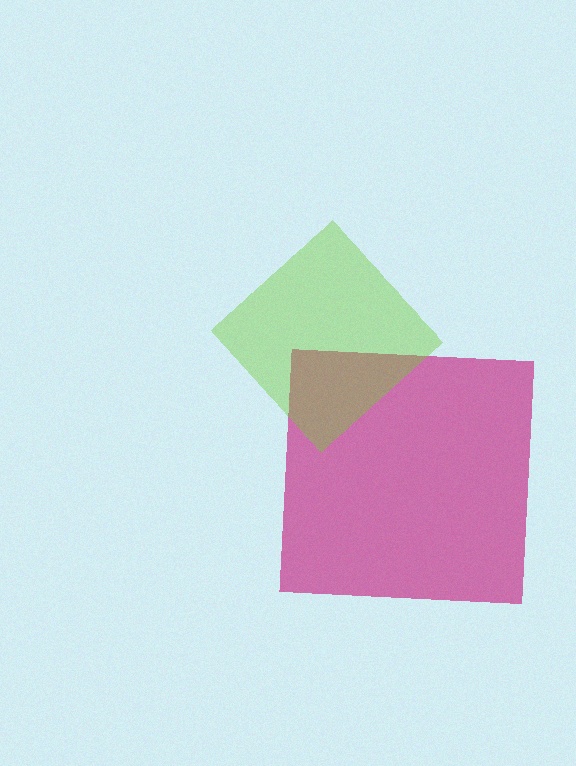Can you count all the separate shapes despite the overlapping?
Yes, there are 2 separate shapes.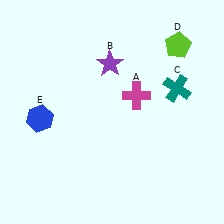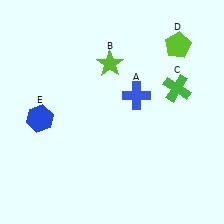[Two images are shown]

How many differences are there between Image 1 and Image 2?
There are 3 differences between the two images.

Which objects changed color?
A changed from magenta to blue. B changed from purple to lime. C changed from teal to green.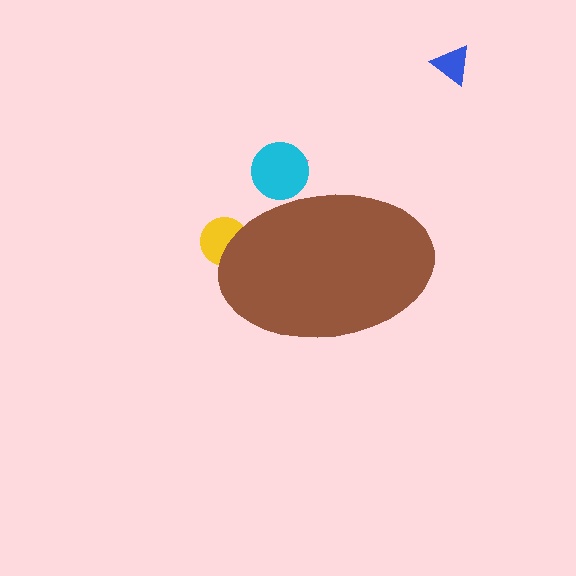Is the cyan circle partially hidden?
Yes, the cyan circle is partially hidden behind the brown ellipse.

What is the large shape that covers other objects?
A brown ellipse.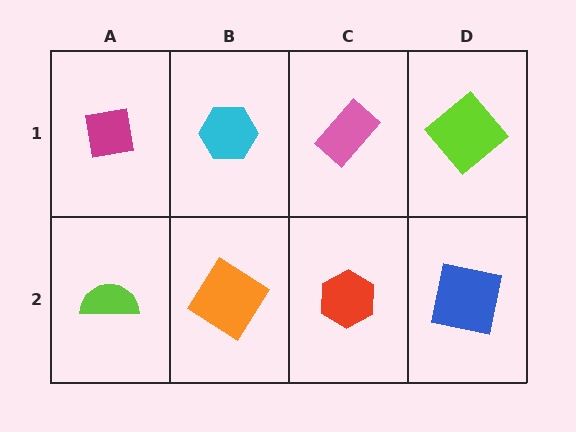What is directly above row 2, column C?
A pink rectangle.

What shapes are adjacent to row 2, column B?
A cyan hexagon (row 1, column B), a lime semicircle (row 2, column A), a red hexagon (row 2, column C).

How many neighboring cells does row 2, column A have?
2.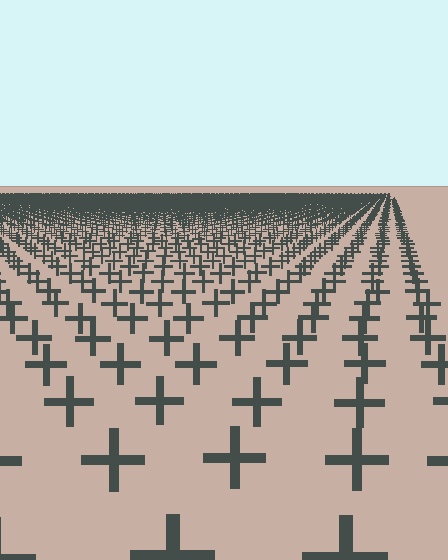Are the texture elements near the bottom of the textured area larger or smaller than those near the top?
Larger. Near the bottom, elements are closer to the viewer and appear at a bigger on-screen size.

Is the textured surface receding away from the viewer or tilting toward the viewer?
The surface is receding away from the viewer. Texture elements get smaller and denser toward the top.